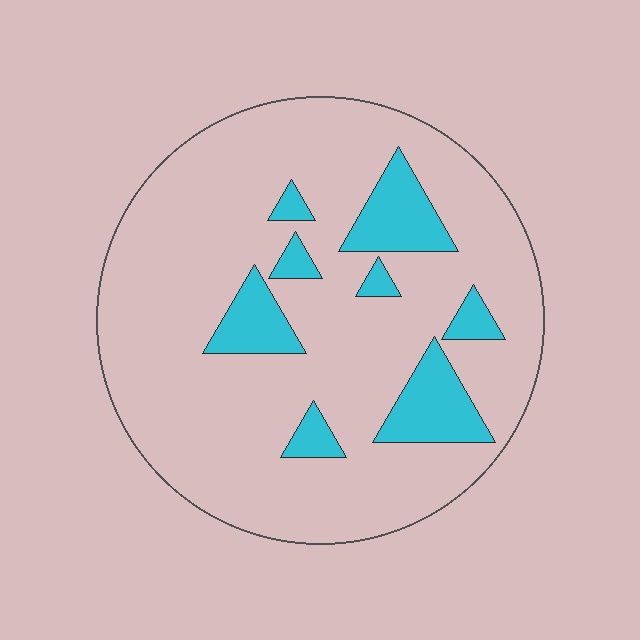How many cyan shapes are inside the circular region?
8.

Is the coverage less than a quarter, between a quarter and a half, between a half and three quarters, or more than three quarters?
Less than a quarter.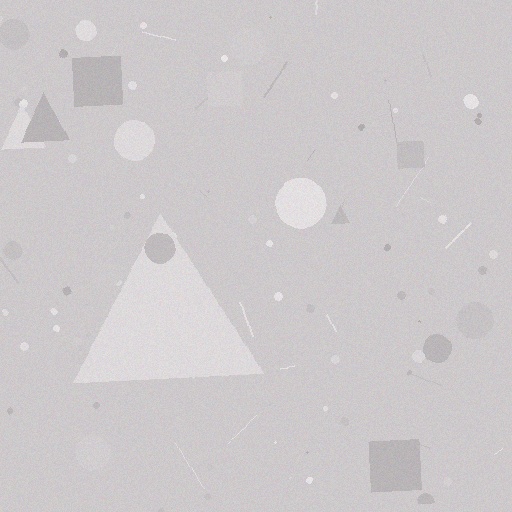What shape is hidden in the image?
A triangle is hidden in the image.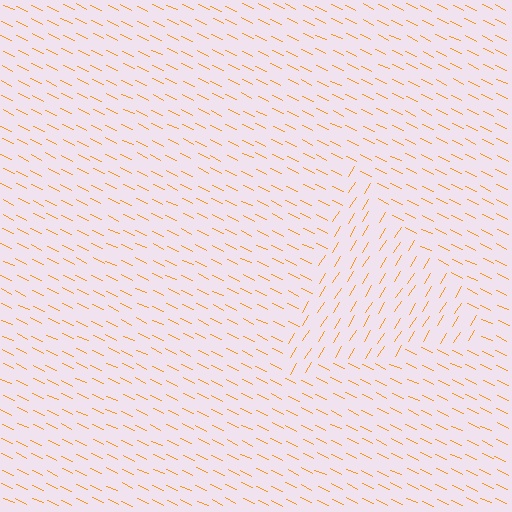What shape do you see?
I see a triangle.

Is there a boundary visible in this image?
Yes, there is a texture boundary formed by a change in line orientation.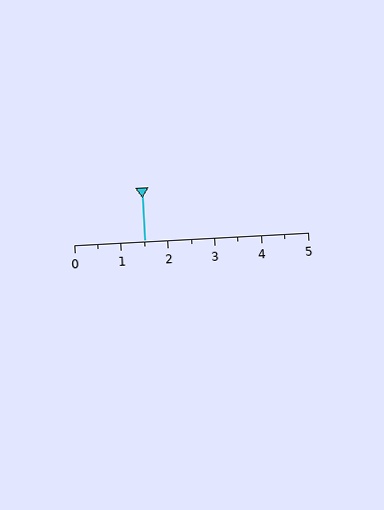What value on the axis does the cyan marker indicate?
The marker indicates approximately 1.5.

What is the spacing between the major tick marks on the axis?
The major ticks are spaced 1 apart.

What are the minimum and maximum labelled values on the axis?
The axis runs from 0 to 5.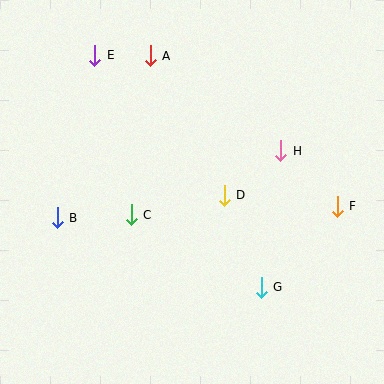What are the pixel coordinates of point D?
Point D is at (224, 195).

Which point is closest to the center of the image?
Point D at (224, 195) is closest to the center.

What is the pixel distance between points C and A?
The distance between C and A is 160 pixels.